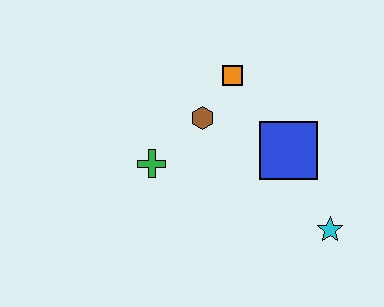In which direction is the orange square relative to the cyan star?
The orange square is above the cyan star.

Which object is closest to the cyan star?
The blue square is closest to the cyan star.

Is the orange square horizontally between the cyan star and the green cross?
Yes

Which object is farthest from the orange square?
The cyan star is farthest from the orange square.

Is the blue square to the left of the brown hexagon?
No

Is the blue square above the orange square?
No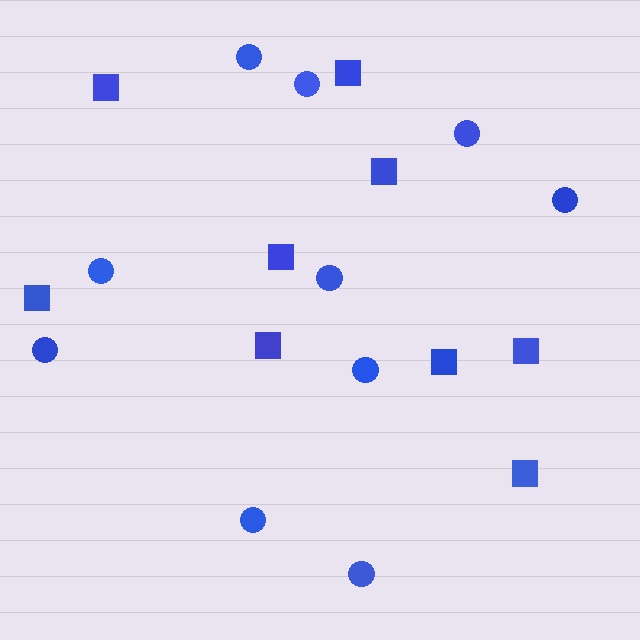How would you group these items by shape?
There are 2 groups: one group of squares (9) and one group of circles (10).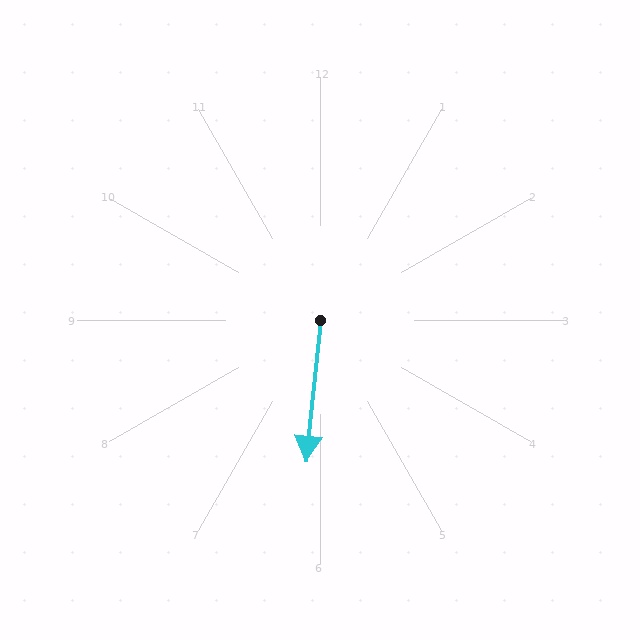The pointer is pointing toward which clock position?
Roughly 6 o'clock.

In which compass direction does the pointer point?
South.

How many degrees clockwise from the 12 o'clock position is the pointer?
Approximately 186 degrees.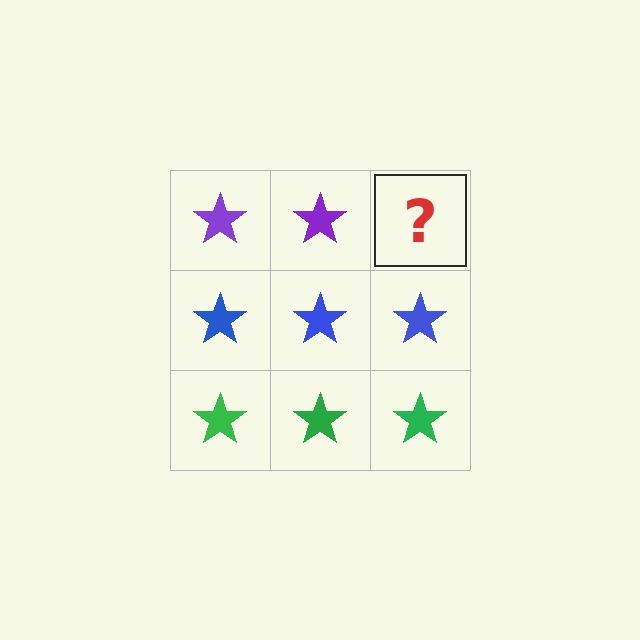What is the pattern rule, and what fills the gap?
The rule is that each row has a consistent color. The gap should be filled with a purple star.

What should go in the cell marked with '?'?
The missing cell should contain a purple star.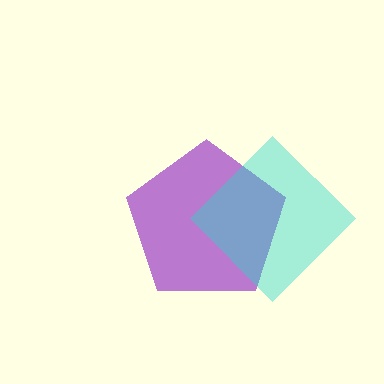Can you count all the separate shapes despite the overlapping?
Yes, there are 2 separate shapes.